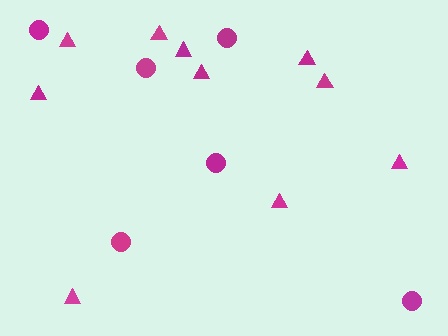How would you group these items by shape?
There are 2 groups: one group of triangles (10) and one group of circles (6).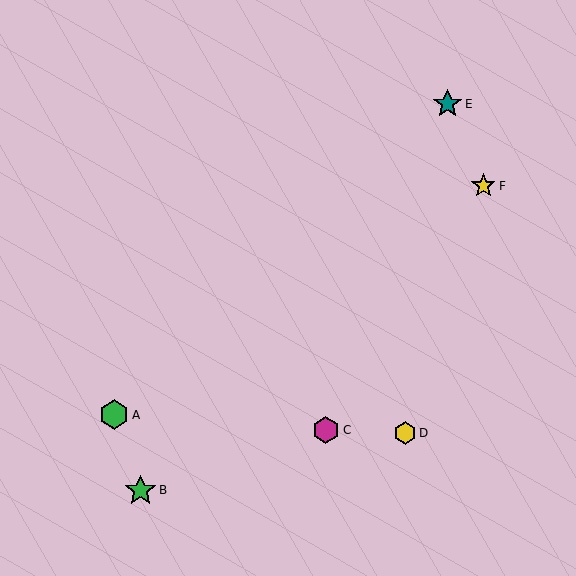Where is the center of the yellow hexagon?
The center of the yellow hexagon is at (405, 433).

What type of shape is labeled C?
Shape C is a magenta hexagon.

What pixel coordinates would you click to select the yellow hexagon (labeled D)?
Click at (405, 433) to select the yellow hexagon D.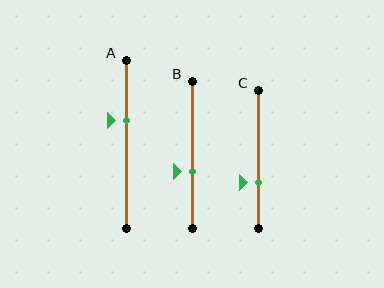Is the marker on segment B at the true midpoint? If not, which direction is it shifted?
No, the marker on segment B is shifted downward by about 12% of the segment length.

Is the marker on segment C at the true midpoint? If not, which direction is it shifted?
No, the marker on segment C is shifted downward by about 17% of the segment length.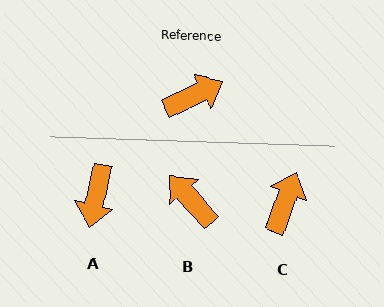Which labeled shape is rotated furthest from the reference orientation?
A, about 129 degrees away.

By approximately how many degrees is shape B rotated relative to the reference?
Approximately 106 degrees counter-clockwise.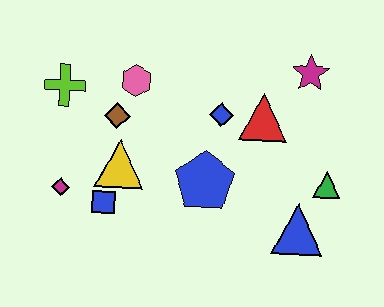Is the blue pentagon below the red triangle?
Yes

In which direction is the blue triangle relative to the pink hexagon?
The blue triangle is to the right of the pink hexagon.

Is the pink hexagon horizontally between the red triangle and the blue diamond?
No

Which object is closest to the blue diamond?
The red triangle is closest to the blue diamond.